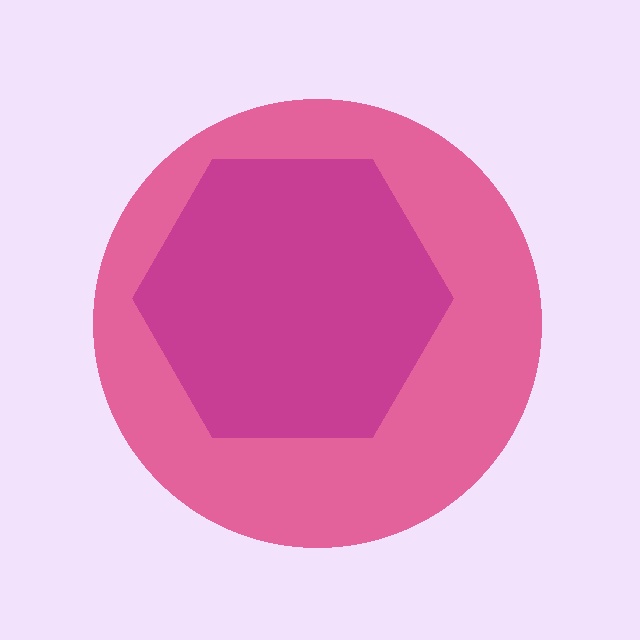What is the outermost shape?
The pink circle.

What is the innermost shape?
The magenta hexagon.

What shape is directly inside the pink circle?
The magenta hexagon.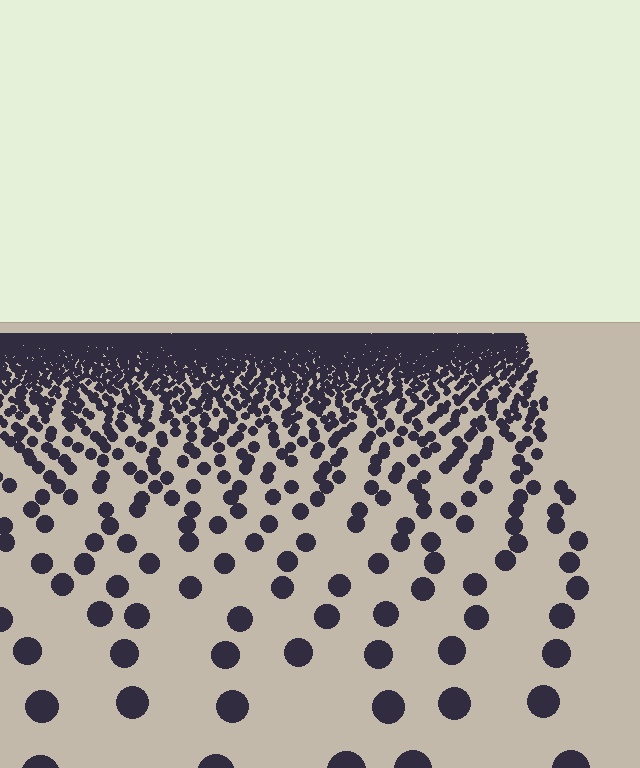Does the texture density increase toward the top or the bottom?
Density increases toward the top.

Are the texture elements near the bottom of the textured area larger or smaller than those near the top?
Larger. Near the bottom, elements are closer to the viewer and appear at a bigger on-screen size.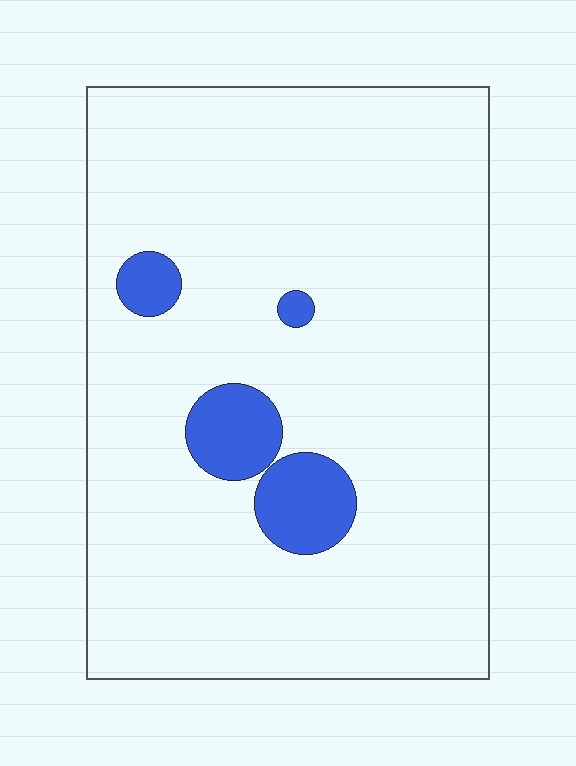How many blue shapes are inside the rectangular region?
4.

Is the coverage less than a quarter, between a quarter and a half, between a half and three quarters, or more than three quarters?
Less than a quarter.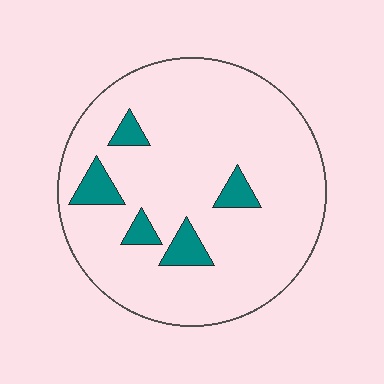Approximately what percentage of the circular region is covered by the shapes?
Approximately 10%.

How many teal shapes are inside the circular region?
5.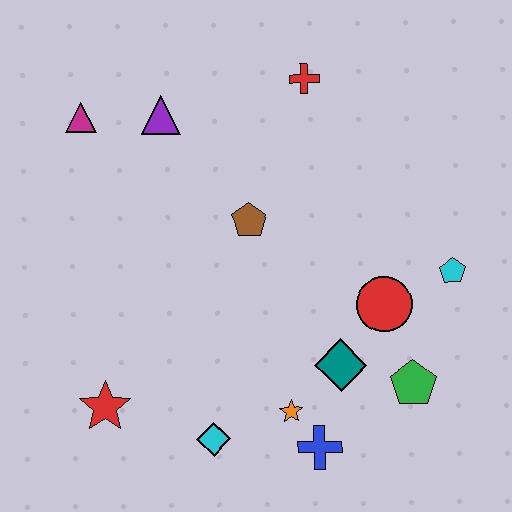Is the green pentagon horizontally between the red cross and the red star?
No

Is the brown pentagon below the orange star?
No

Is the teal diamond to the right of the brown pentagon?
Yes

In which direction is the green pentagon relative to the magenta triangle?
The green pentagon is to the right of the magenta triangle.